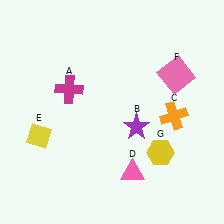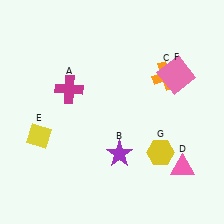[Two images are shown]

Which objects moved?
The objects that moved are: the purple star (B), the orange cross (C), the pink triangle (D).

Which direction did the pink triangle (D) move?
The pink triangle (D) moved right.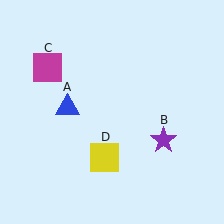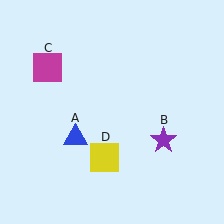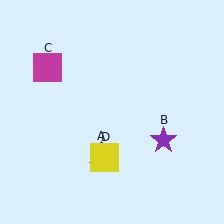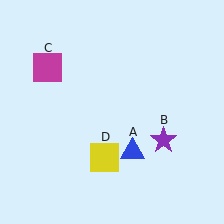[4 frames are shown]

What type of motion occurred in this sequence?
The blue triangle (object A) rotated counterclockwise around the center of the scene.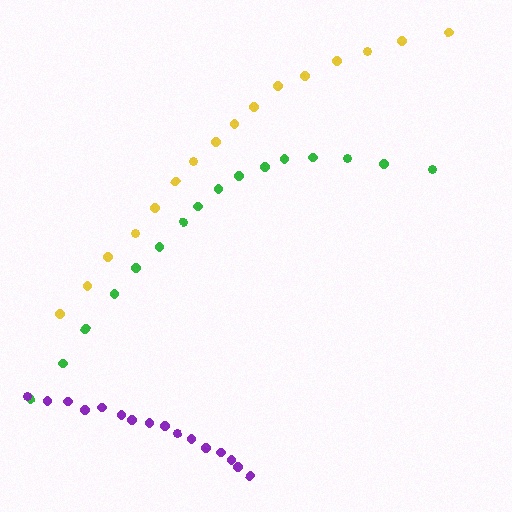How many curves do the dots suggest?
There are 3 distinct paths.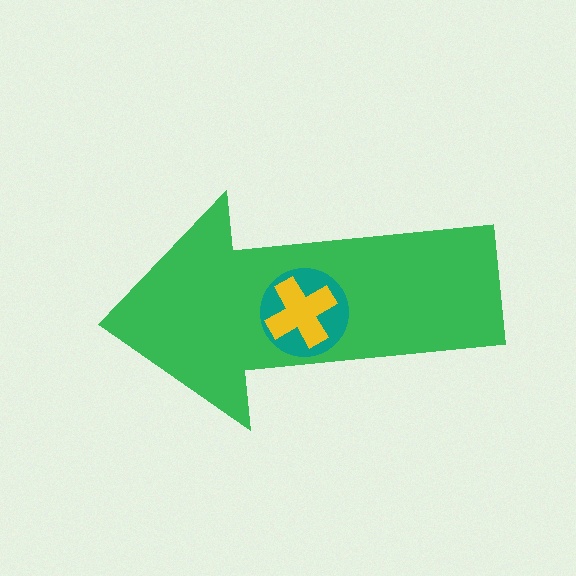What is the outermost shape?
The green arrow.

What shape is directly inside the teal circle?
The yellow cross.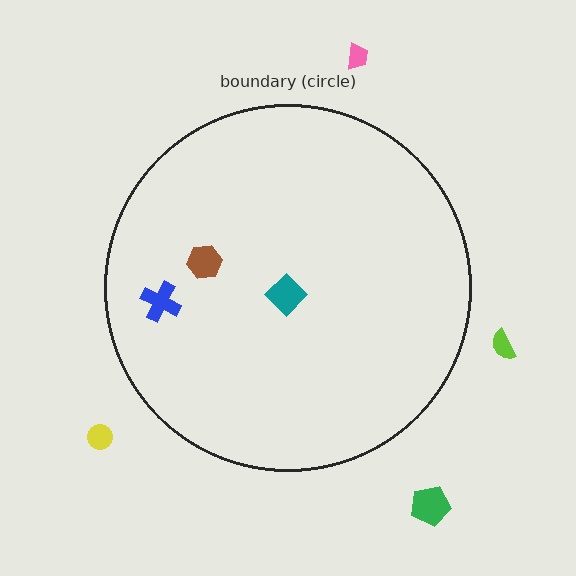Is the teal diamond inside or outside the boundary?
Inside.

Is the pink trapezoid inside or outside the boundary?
Outside.